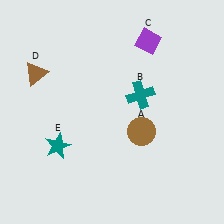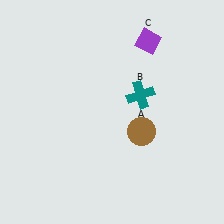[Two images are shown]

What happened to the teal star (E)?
The teal star (E) was removed in Image 2. It was in the bottom-left area of Image 1.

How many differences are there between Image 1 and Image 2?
There are 2 differences between the two images.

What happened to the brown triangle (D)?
The brown triangle (D) was removed in Image 2. It was in the top-left area of Image 1.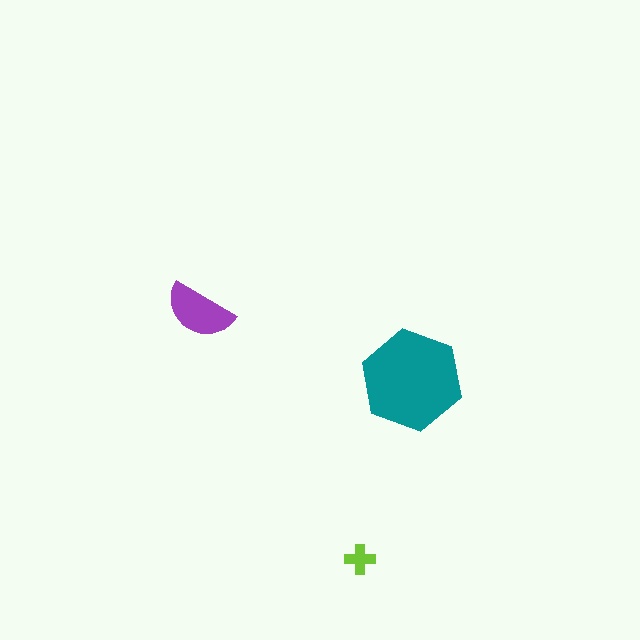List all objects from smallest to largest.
The lime cross, the purple semicircle, the teal hexagon.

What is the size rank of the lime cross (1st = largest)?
3rd.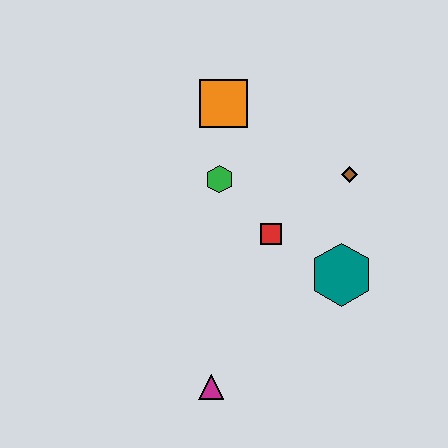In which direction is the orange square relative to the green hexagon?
The orange square is above the green hexagon.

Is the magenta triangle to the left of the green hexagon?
Yes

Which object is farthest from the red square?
The magenta triangle is farthest from the red square.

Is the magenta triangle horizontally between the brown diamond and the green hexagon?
No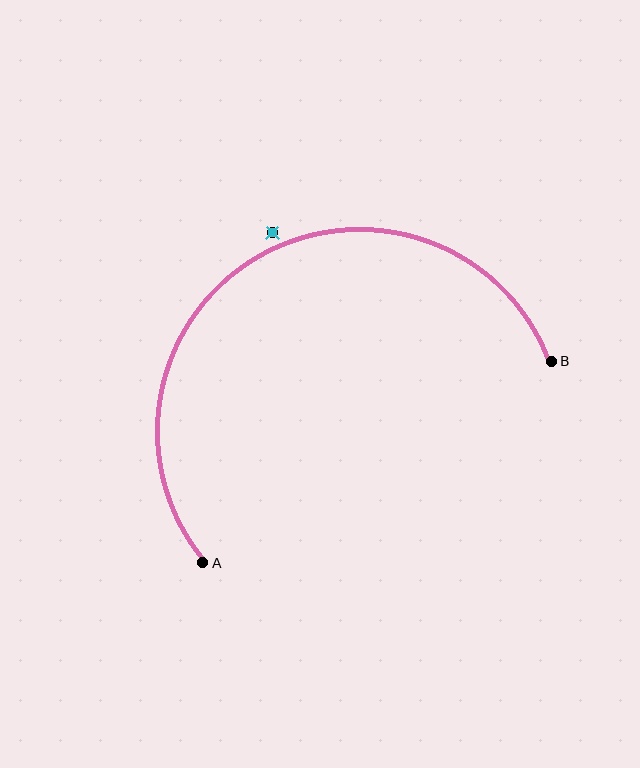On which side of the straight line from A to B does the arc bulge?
The arc bulges above the straight line connecting A and B.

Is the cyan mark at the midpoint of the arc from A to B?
No — the cyan mark does not lie on the arc at all. It sits slightly outside the curve.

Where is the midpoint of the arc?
The arc midpoint is the point on the curve farthest from the straight line joining A and B. It sits above that line.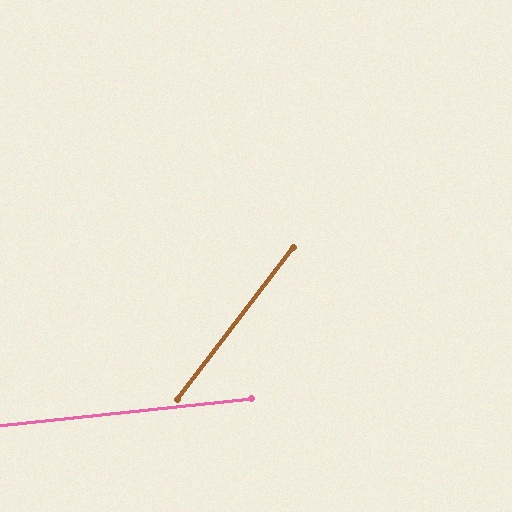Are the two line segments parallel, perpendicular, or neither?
Neither parallel nor perpendicular — they differ by about 46°.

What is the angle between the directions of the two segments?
Approximately 46 degrees.